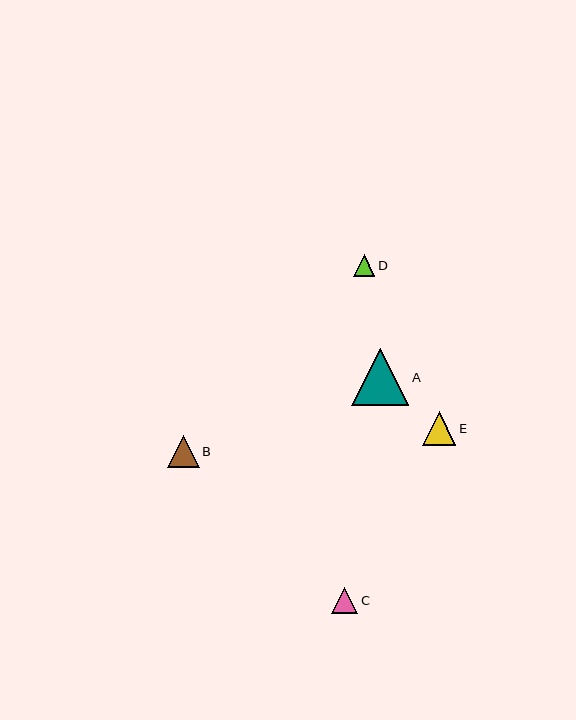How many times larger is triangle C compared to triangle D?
Triangle C is approximately 1.2 times the size of triangle D.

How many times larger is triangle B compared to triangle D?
Triangle B is approximately 1.5 times the size of triangle D.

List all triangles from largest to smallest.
From largest to smallest: A, E, B, C, D.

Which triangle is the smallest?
Triangle D is the smallest with a size of approximately 21 pixels.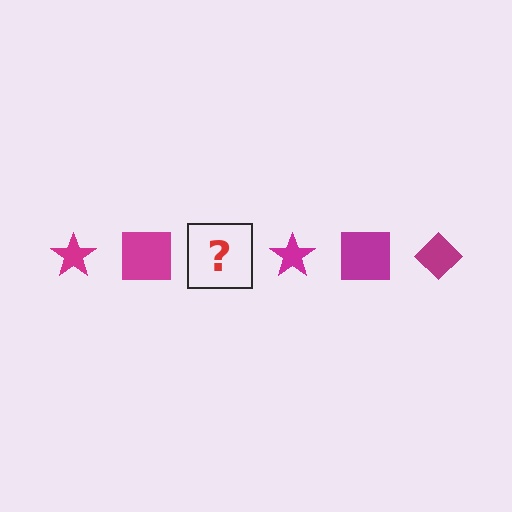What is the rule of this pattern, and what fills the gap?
The rule is that the pattern cycles through star, square, diamond shapes in magenta. The gap should be filled with a magenta diamond.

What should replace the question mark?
The question mark should be replaced with a magenta diamond.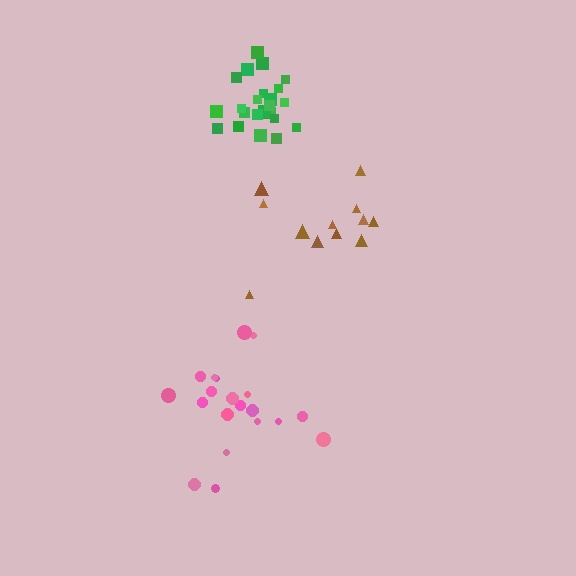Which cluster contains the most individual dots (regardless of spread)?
Green (24).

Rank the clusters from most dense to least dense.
green, pink, brown.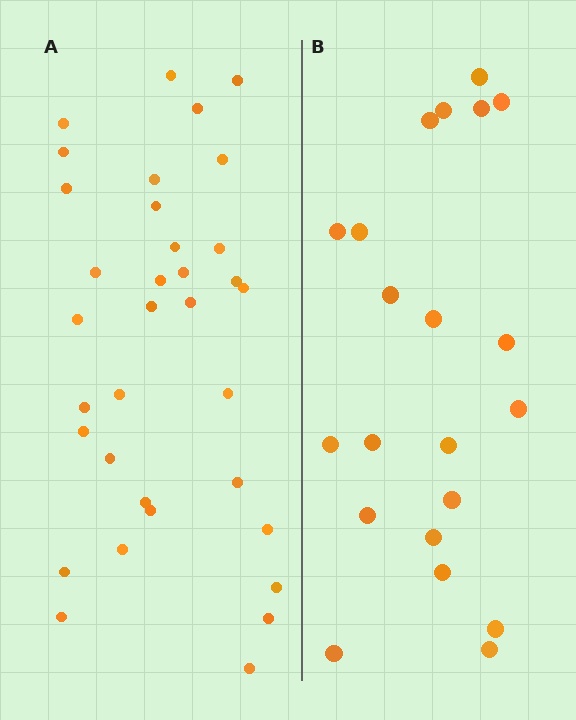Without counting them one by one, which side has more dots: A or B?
Region A (the left region) has more dots.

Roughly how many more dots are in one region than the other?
Region A has approximately 15 more dots than region B.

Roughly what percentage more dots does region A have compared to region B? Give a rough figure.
About 60% more.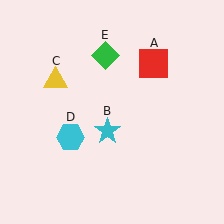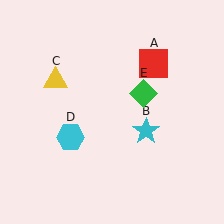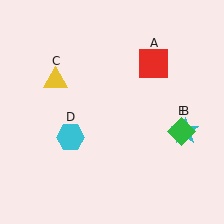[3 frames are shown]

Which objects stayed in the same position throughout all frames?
Red square (object A) and yellow triangle (object C) and cyan hexagon (object D) remained stationary.